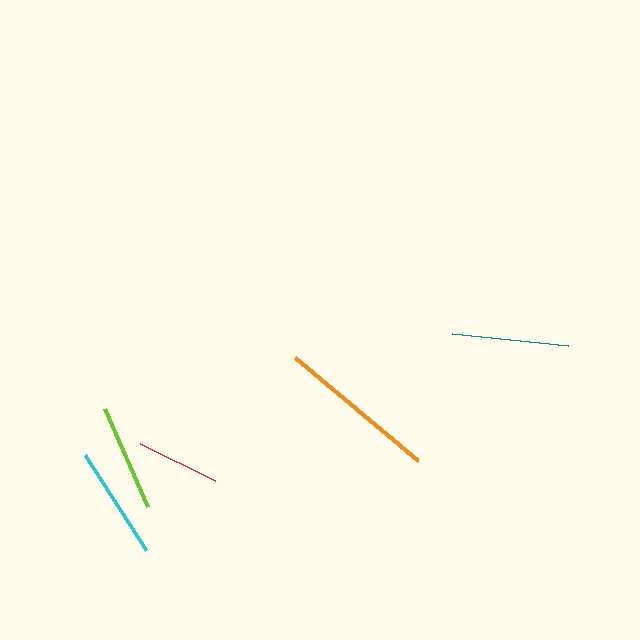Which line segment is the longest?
The orange line is the longest at approximately 160 pixels.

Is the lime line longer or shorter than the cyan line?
The cyan line is longer than the lime line.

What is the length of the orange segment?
The orange segment is approximately 160 pixels long.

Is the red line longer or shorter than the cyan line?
The cyan line is longer than the red line.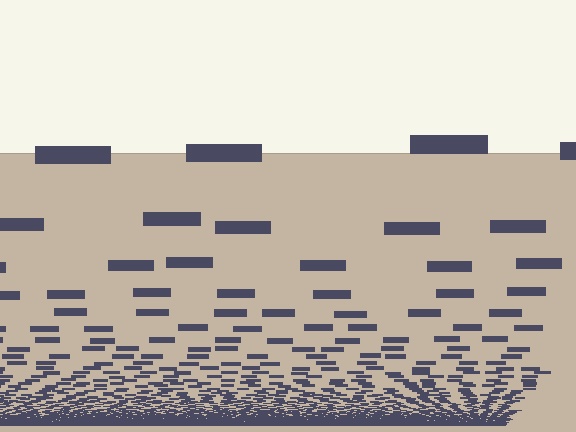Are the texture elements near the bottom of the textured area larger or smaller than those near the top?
Smaller. The gradient is inverted — elements near the bottom are smaller and denser.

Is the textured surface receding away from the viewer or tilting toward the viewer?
The surface appears to tilt toward the viewer. Texture elements get larger and sparser toward the top.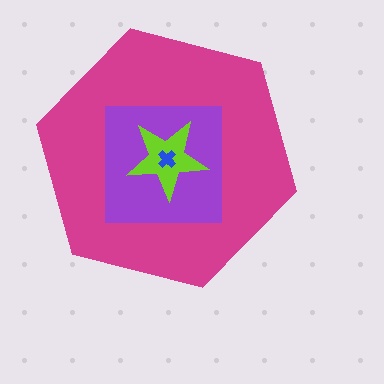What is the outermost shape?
The magenta hexagon.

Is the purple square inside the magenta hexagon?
Yes.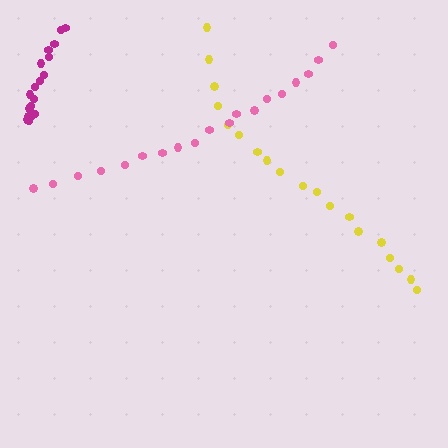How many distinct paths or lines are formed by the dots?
There are 3 distinct paths.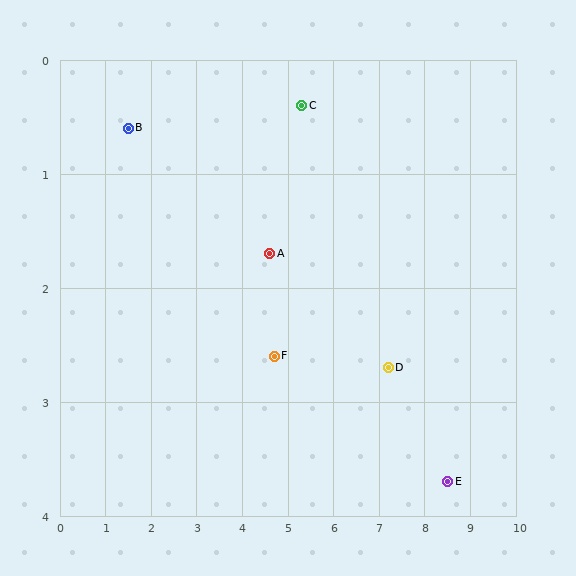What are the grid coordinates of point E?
Point E is at approximately (8.5, 3.7).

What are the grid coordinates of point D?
Point D is at approximately (7.2, 2.7).